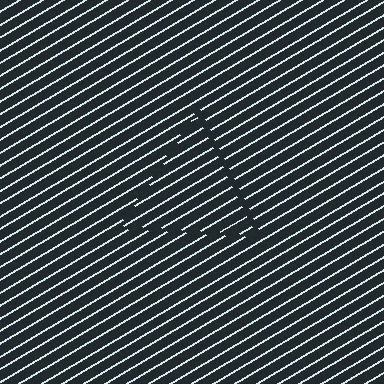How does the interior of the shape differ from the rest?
The interior of the shape contains the same grating, shifted by half a period — the contour is defined by the phase discontinuity where line-ends from the inner and outer gratings abut.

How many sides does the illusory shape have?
3 sides — the line-ends trace a triangle.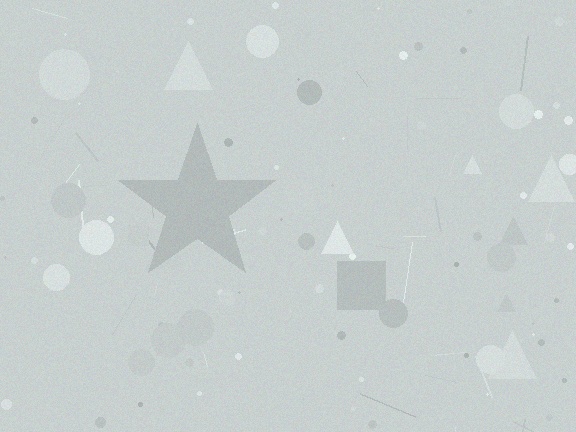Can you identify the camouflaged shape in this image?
The camouflaged shape is a star.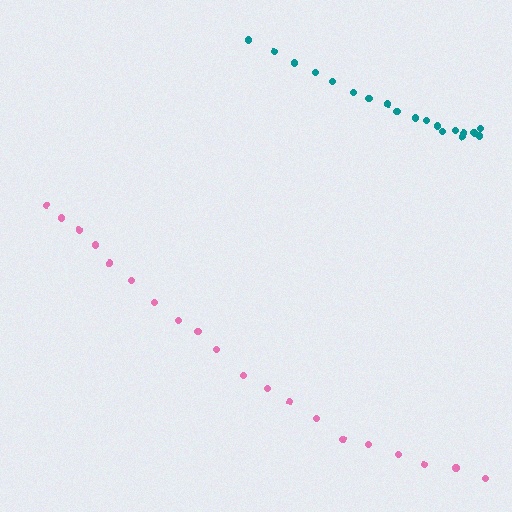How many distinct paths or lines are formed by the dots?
There are 2 distinct paths.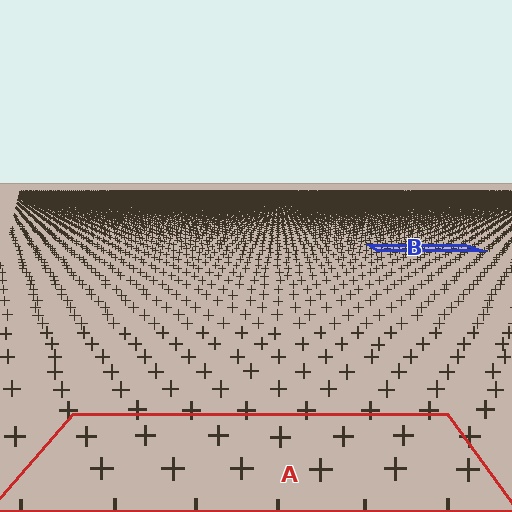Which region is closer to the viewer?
Region A is closer. The texture elements there are larger and more spread out.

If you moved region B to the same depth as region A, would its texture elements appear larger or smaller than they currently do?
They would appear larger. At a closer depth, the same texture elements are projected at a bigger on-screen size.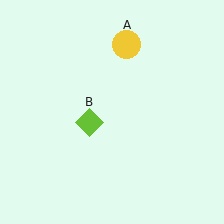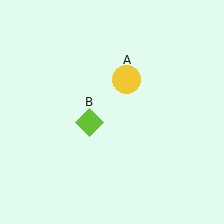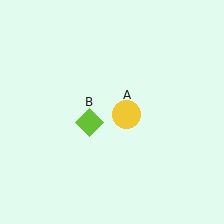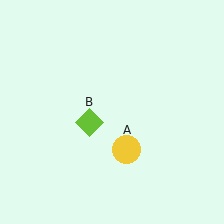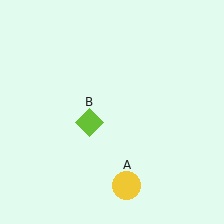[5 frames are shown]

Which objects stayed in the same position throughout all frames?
Lime diamond (object B) remained stationary.